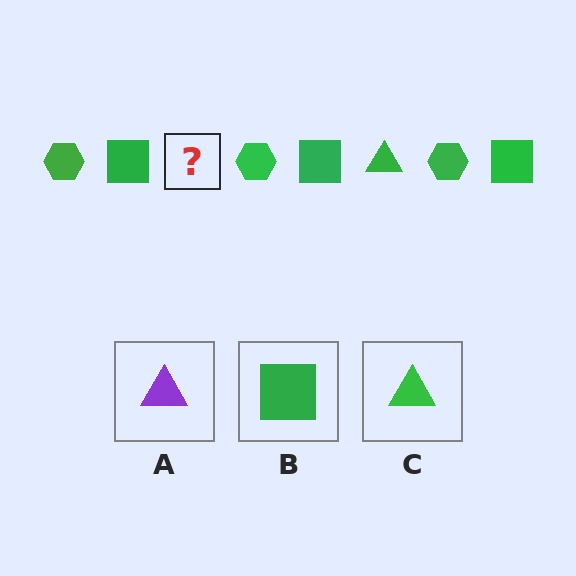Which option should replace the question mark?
Option C.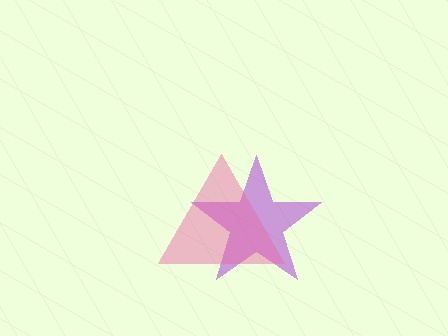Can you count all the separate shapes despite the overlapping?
Yes, there are 2 separate shapes.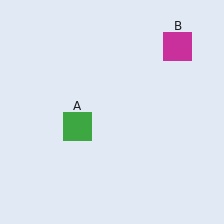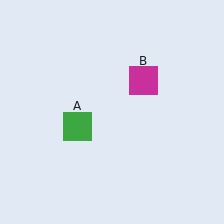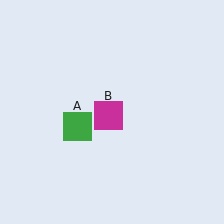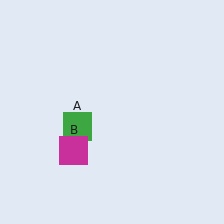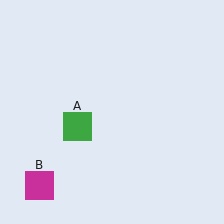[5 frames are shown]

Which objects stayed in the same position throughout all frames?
Green square (object A) remained stationary.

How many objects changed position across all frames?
1 object changed position: magenta square (object B).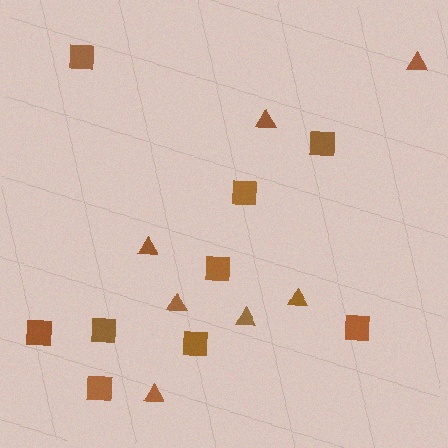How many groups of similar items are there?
There are 2 groups: one group of squares (9) and one group of triangles (7).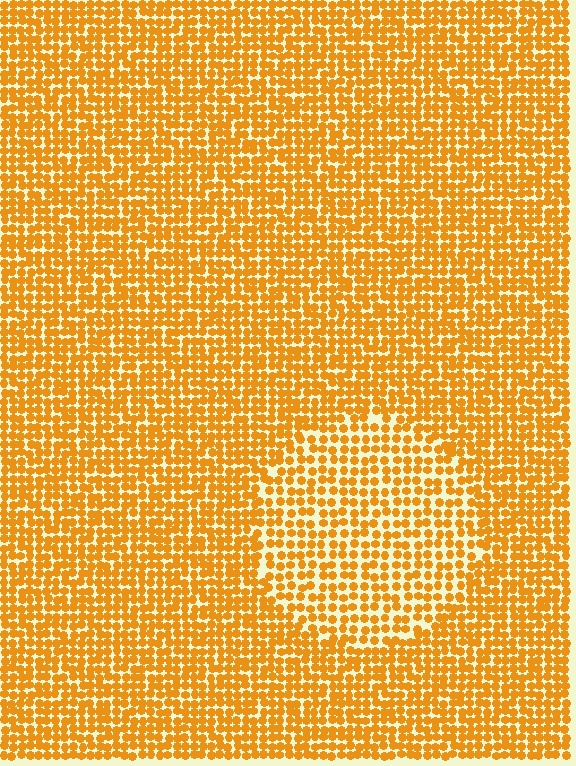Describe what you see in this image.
The image contains small orange elements arranged at two different densities. A circle-shaped region is visible where the elements are less densely packed than the surrounding area.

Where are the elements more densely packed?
The elements are more densely packed outside the circle boundary.